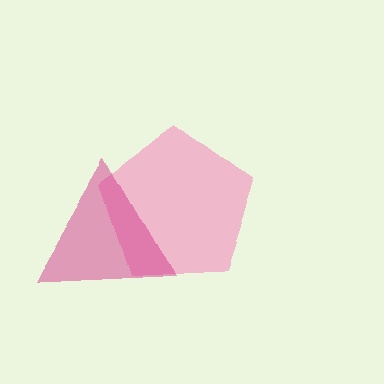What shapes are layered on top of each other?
The layered shapes are: a pink pentagon, a magenta triangle.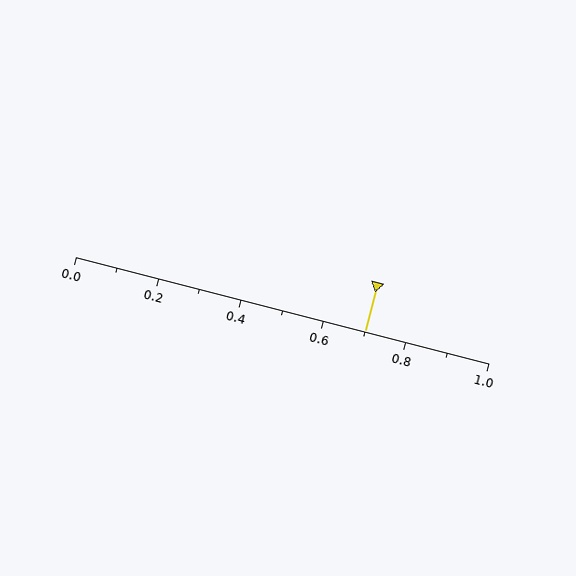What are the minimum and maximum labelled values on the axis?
The axis runs from 0.0 to 1.0.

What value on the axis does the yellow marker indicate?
The marker indicates approximately 0.7.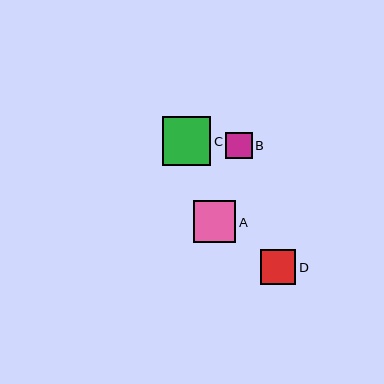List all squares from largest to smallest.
From largest to smallest: C, A, D, B.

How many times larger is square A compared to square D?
Square A is approximately 1.2 times the size of square D.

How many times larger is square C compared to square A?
Square C is approximately 1.1 times the size of square A.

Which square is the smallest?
Square B is the smallest with a size of approximately 26 pixels.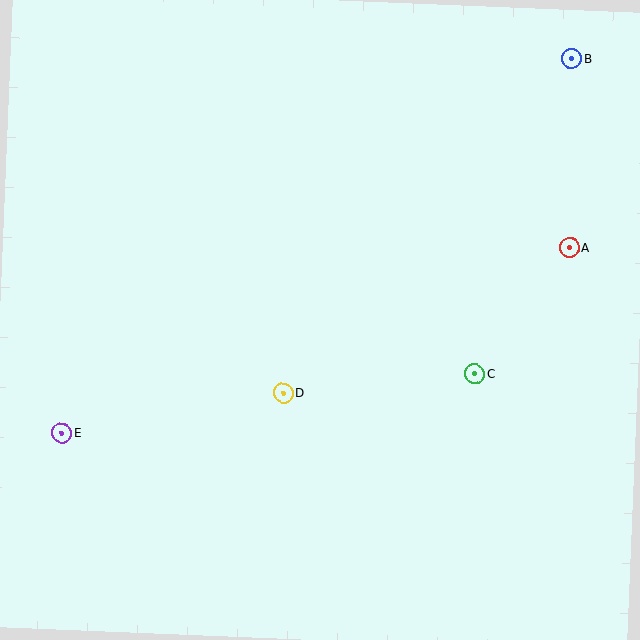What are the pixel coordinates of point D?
Point D is at (283, 393).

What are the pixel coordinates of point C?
Point C is at (475, 373).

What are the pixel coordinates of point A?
Point A is at (569, 247).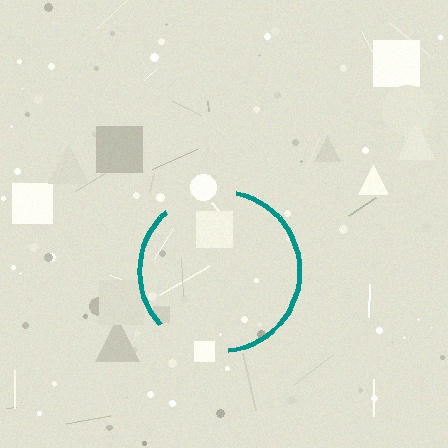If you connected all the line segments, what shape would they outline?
They would outline a circle.